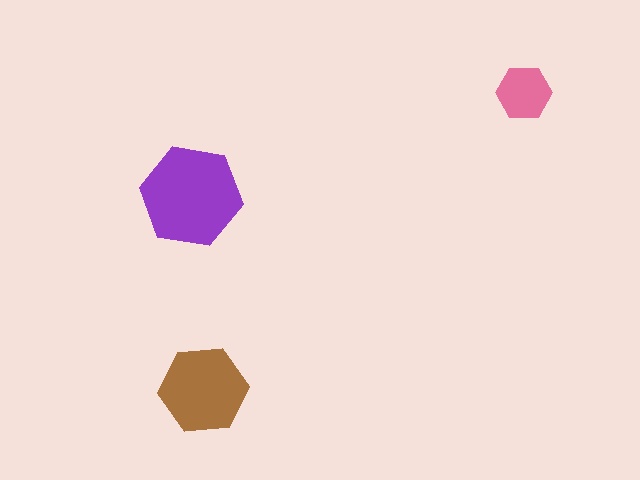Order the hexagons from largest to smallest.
the purple one, the brown one, the pink one.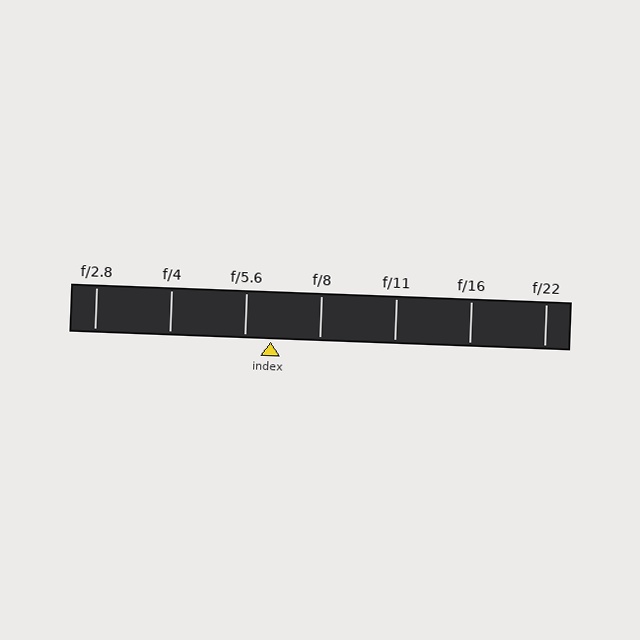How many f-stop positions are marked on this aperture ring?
There are 7 f-stop positions marked.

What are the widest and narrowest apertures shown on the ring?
The widest aperture shown is f/2.8 and the narrowest is f/22.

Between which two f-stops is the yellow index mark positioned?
The index mark is between f/5.6 and f/8.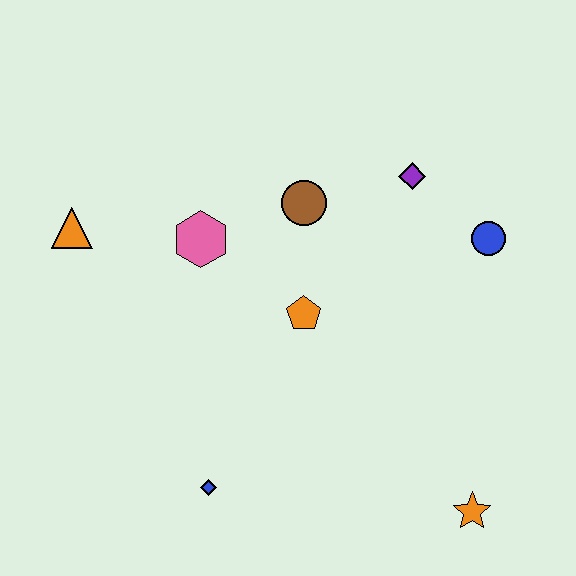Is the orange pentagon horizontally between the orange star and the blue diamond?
Yes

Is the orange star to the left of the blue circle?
Yes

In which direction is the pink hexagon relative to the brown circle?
The pink hexagon is to the left of the brown circle.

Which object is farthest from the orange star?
The orange triangle is farthest from the orange star.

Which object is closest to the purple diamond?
The blue circle is closest to the purple diamond.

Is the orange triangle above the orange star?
Yes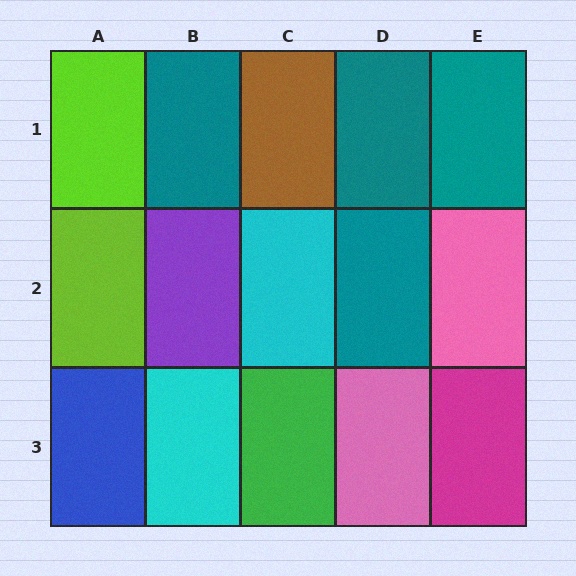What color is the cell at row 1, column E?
Teal.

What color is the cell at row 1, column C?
Brown.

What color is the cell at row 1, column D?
Teal.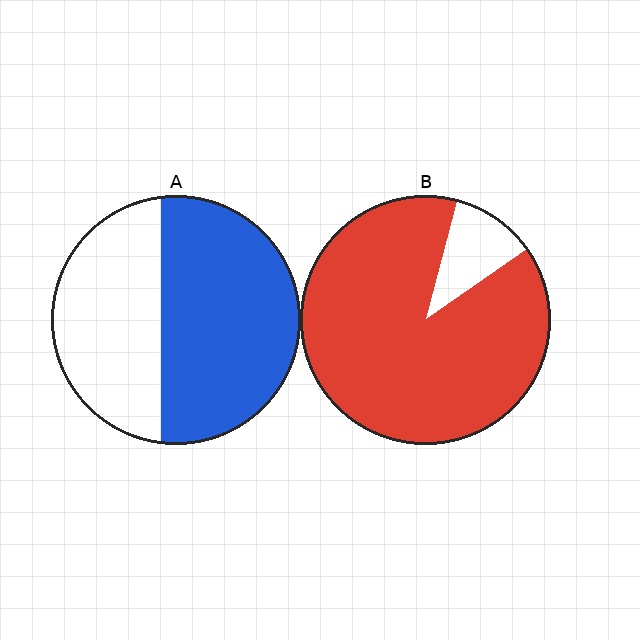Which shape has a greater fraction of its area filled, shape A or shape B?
Shape B.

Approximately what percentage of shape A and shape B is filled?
A is approximately 60% and B is approximately 90%.